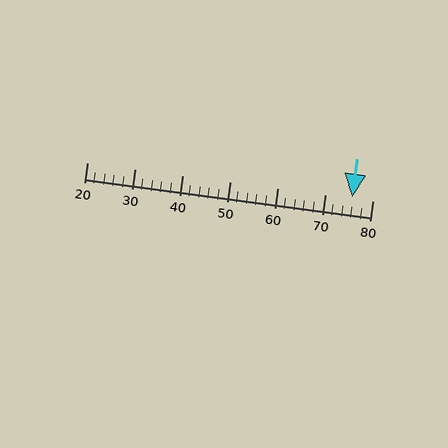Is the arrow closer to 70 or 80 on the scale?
The arrow is closer to 80.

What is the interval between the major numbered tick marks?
The major tick marks are spaced 10 units apart.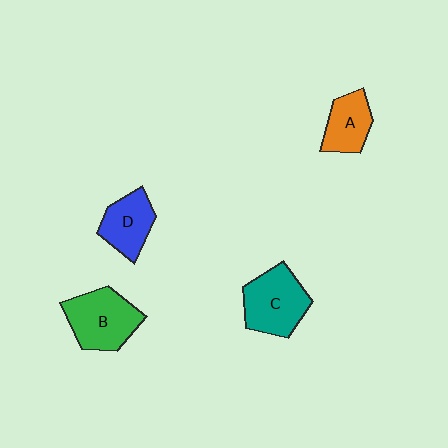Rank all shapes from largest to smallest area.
From largest to smallest: B (green), C (teal), D (blue), A (orange).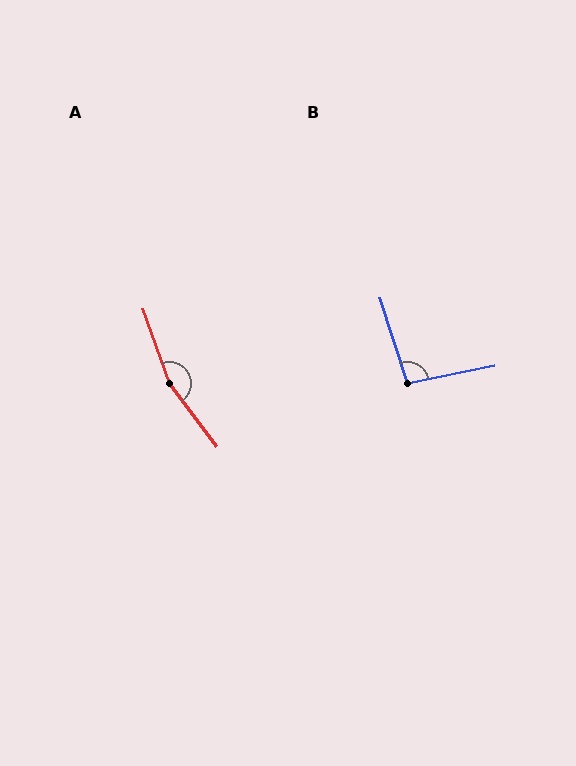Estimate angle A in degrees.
Approximately 163 degrees.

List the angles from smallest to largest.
B (97°), A (163°).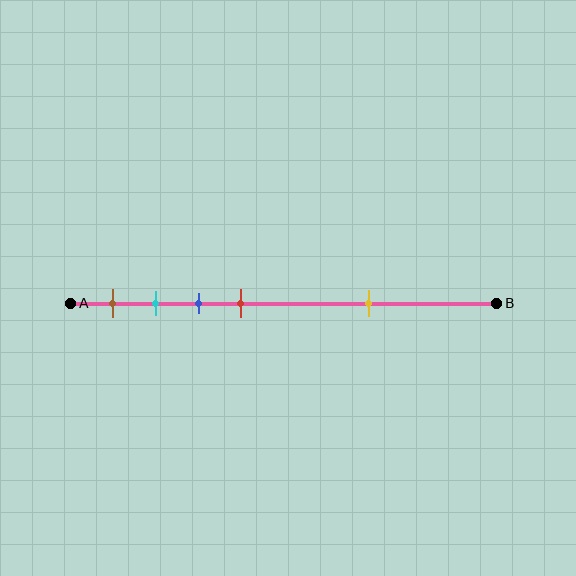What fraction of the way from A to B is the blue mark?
The blue mark is approximately 30% (0.3) of the way from A to B.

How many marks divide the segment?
There are 5 marks dividing the segment.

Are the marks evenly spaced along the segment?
No, the marks are not evenly spaced.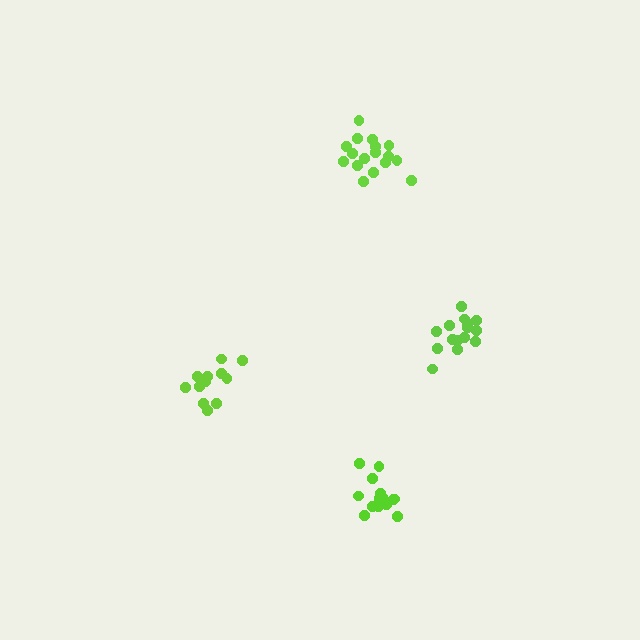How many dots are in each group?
Group 1: 12 dots, Group 2: 14 dots, Group 3: 15 dots, Group 4: 17 dots (58 total).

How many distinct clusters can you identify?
There are 4 distinct clusters.